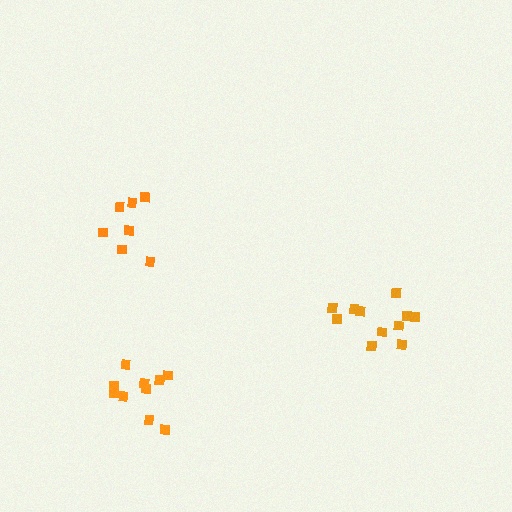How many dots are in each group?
Group 1: 11 dots, Group 2: 7 dots, Group 3: 10 dots (28 total).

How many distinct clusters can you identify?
There are 3 distinct clusters.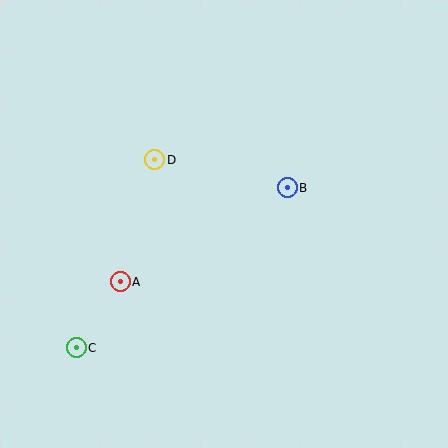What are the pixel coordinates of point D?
Point D is at (155, 160).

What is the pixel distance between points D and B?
The distance between D and B is 135 pixels.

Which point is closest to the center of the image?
Point B at (287, 188) is closest to the center.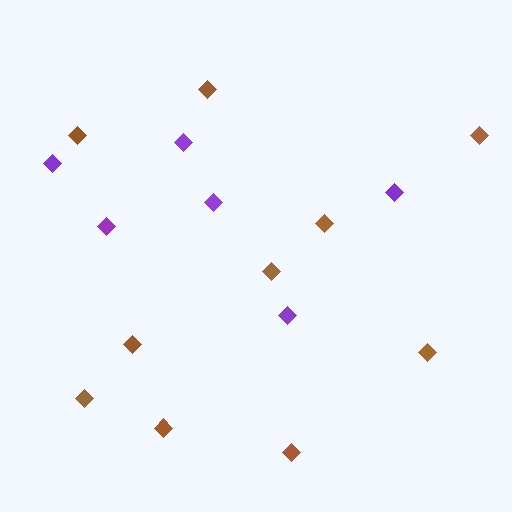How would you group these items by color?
There are 2 groups: one group of purple diamonds (6) and one group of brown diamonds (10).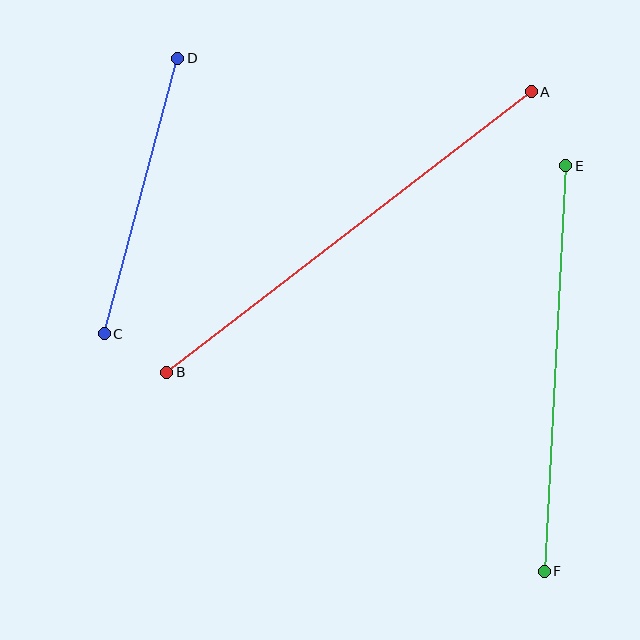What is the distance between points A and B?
The distance is approximately 460 pixels.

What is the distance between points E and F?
The distance is approximately 406 pixels.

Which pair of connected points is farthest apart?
Points A and B are farthest apart.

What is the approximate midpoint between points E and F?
The midpoint is at approximately (555, 369) pixels.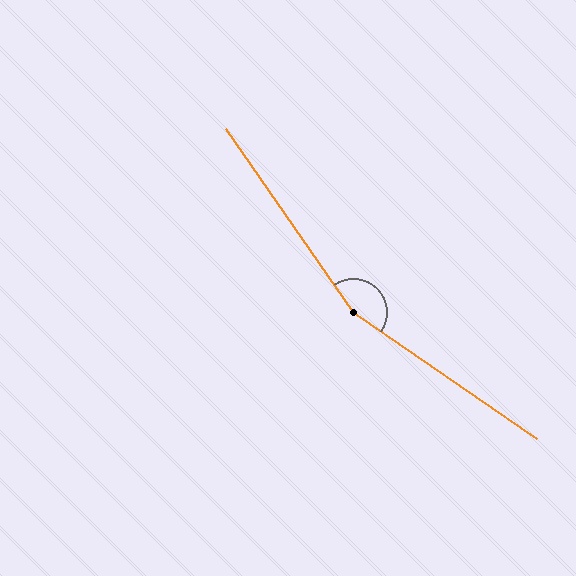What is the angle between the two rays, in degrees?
Approximately 159 degrees.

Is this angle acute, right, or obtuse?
It is obtuse.